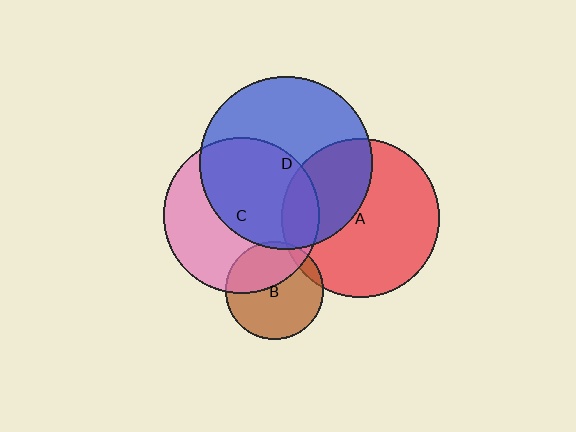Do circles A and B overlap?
Yes.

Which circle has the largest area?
Circle D (blue).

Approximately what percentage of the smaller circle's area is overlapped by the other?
Approximately 10%.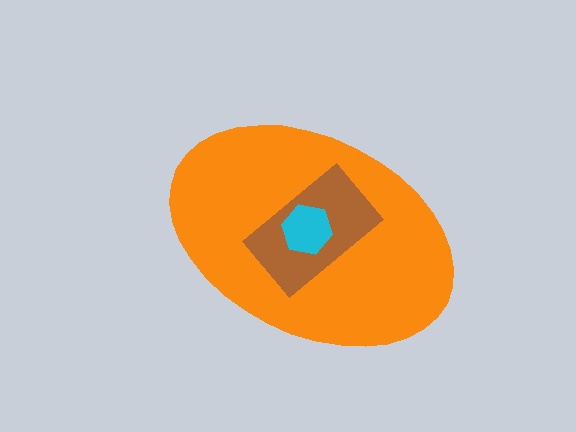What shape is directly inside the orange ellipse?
The brown rectangle.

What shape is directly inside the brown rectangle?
The cyan hexagon.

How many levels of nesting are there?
3.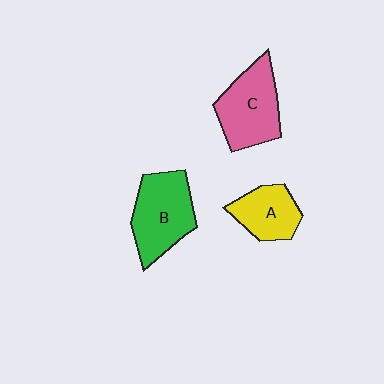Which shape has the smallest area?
Shape A (yellow).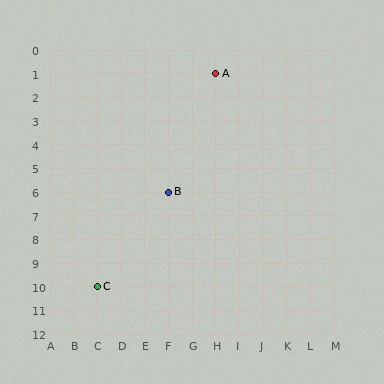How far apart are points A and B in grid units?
Points A and B are 2 columns and 5 rows apart (about 5.4 grid units diagonally).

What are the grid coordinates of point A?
Point A is at grid coordinates (H, 1).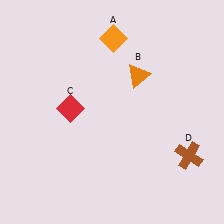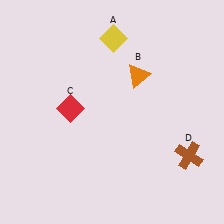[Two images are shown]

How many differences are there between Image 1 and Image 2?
There is 1 difference between the two images.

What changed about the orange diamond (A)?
In Image 1, A is orange. In Image 2, it changed to yellow.